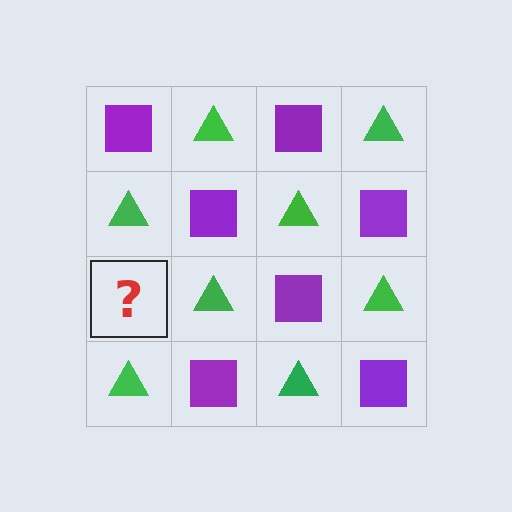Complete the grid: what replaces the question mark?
The question mark should be replaced with a purple square.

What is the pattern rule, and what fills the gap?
The rule is that it alternates purple square and green triangle in a checkerboard pattern. The gap should be filled with a purple square.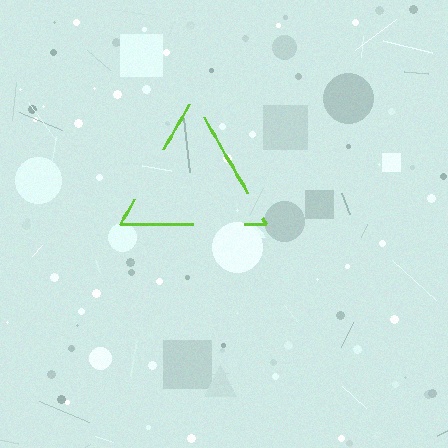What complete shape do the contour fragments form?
The contour fragments form a triangle.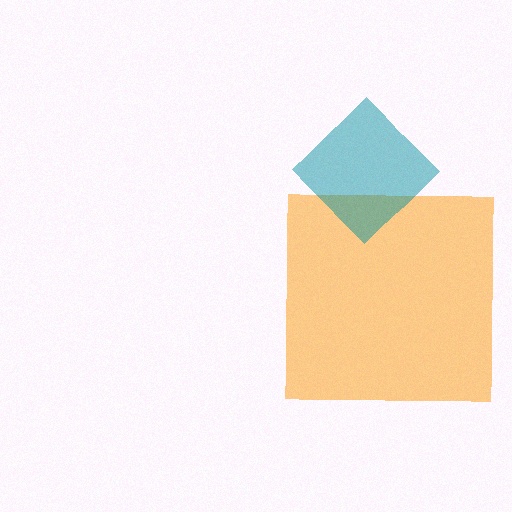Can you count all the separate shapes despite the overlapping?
Yes, there are 2 separate shapes.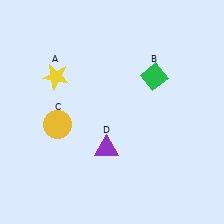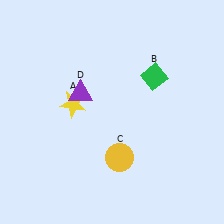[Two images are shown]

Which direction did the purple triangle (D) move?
The purple triangle (D) moved up.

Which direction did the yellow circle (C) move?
The yellow circle (C) moved right.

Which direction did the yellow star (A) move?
The yellow star (A) moved down.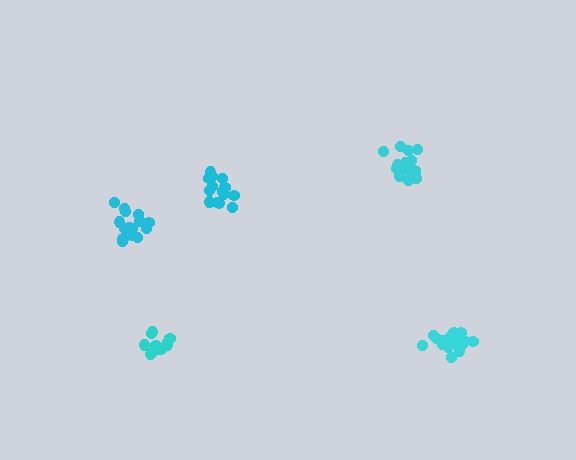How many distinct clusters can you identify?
There are 5 distinct clusters.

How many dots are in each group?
Group 1: 18 dots, Group 2: 15 dots, Group 3: 17 dots, Group 4: 14 dots, Group 5: 12 dots (76 total).